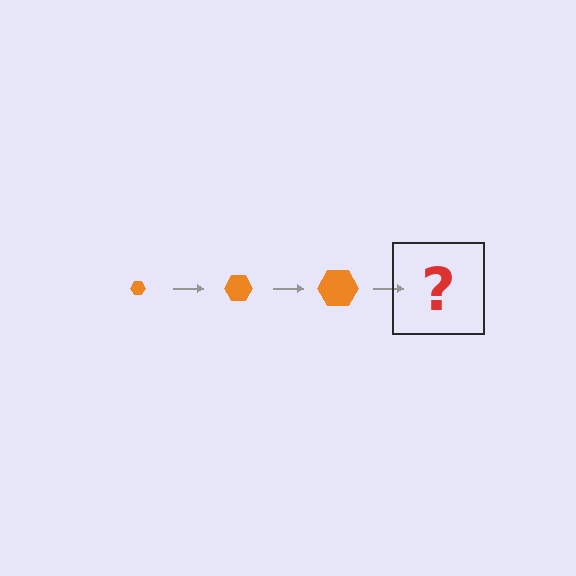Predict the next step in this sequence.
The next step is an orange hexagon, larger than the previous one.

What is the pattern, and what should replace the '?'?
The pattern is that the hexagon gets progressively larger each step. The '?' should be an orange hexagon, larger than the previous one.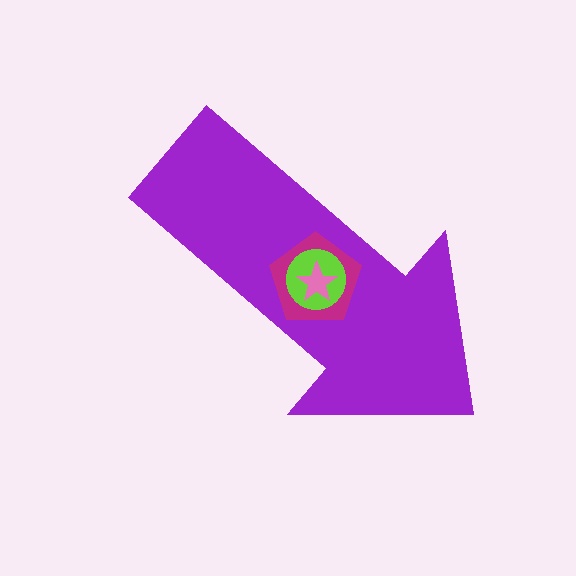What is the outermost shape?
The purple arrow.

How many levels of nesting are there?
4.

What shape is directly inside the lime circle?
The pink star.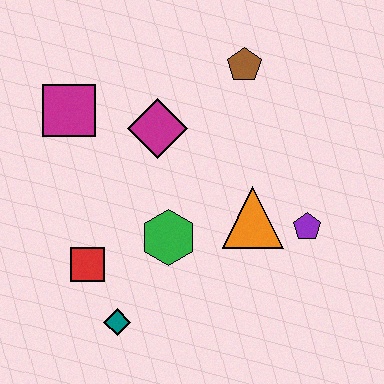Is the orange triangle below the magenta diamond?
Yes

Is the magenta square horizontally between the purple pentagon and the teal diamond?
No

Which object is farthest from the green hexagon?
The brown pentagon is farthest from the green hexagon.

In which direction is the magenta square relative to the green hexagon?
The magenta square is above the green hexagon.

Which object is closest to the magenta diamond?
The magenta square is closest to the magenta diamond.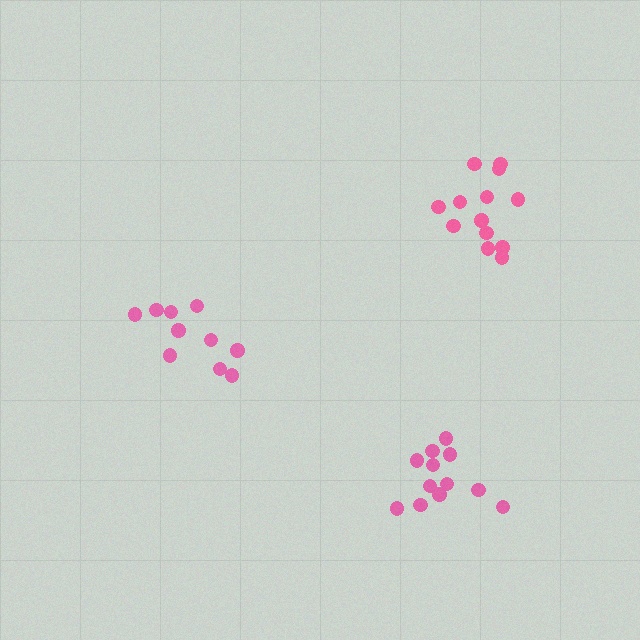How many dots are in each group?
Group 1: 13 dots, Group 2: 10 dots, Group 3: 12 dots (35 total).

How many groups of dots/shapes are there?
There are 3 groups.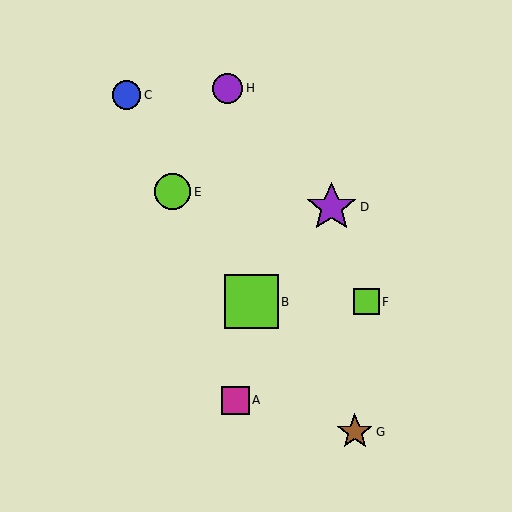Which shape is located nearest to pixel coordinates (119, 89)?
The blue circle (labeled C) at (127, 95) is nearest to that location.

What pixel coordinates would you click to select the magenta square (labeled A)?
Click at (235, 400) to select the magenta square A.